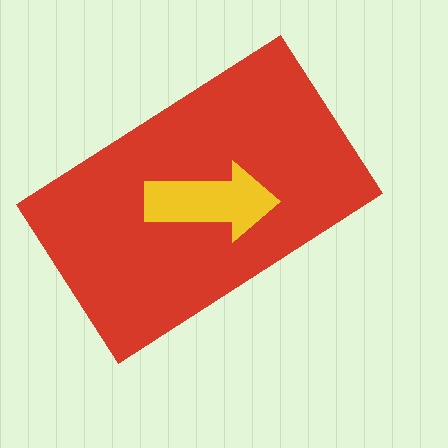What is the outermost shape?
The red rectangle.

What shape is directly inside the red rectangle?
The yellow arrow.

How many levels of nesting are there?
2.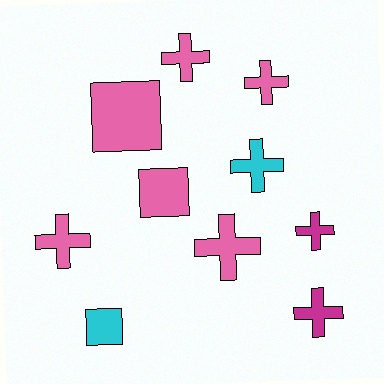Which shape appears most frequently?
Cross, with 7 objects.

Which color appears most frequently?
Pink, with 6 objects.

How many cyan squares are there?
There is 1 cyan square.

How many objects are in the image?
There are 10 objects.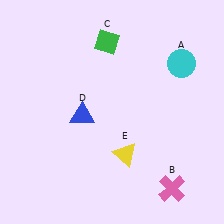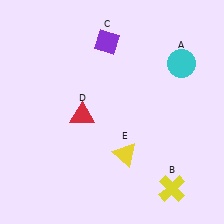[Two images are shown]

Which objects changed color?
B changed from pink to yellow. C changed from green to purple. D changed from blue to red.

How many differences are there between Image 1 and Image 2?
There are 3 differences between the two images.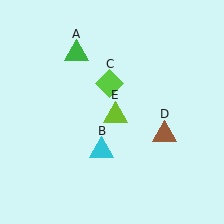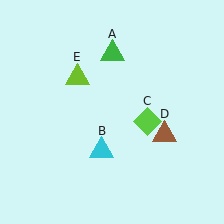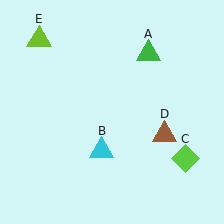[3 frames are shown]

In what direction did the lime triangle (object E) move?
The lime triangle (object E) moved up and to the left.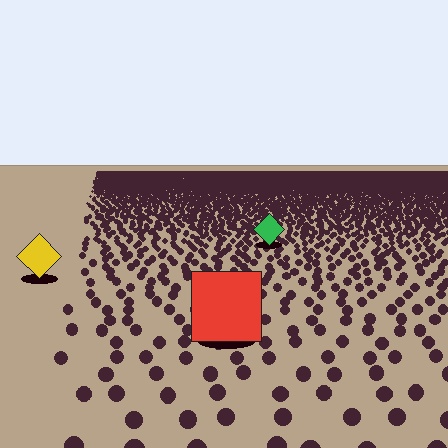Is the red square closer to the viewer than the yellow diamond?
Yes. The red square is closer — you can tell from the texture gradient: the ground texture is coarser near it.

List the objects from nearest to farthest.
From nearest to farthest: the red square, the yellow diamond, the green diamond.